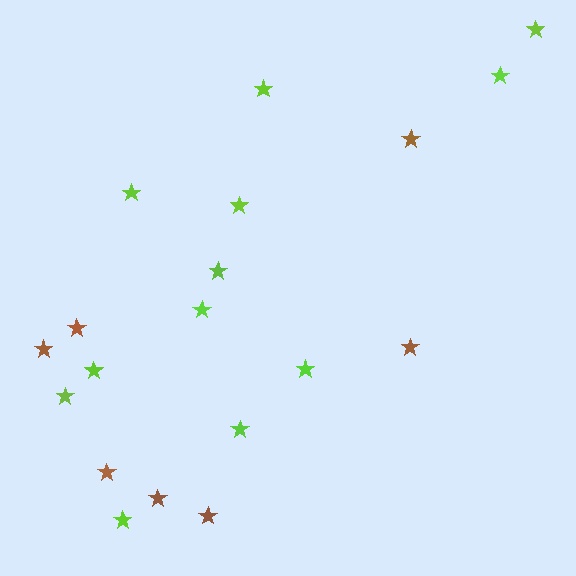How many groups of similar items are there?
There are 2 groups: one group of brown stars (7) and one group of lime stars (12).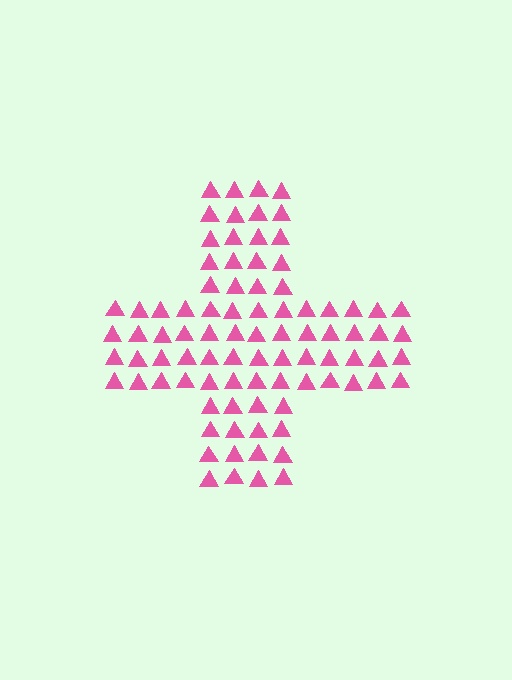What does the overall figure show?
The overall figure shows a cross.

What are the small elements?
The small elements are triangles.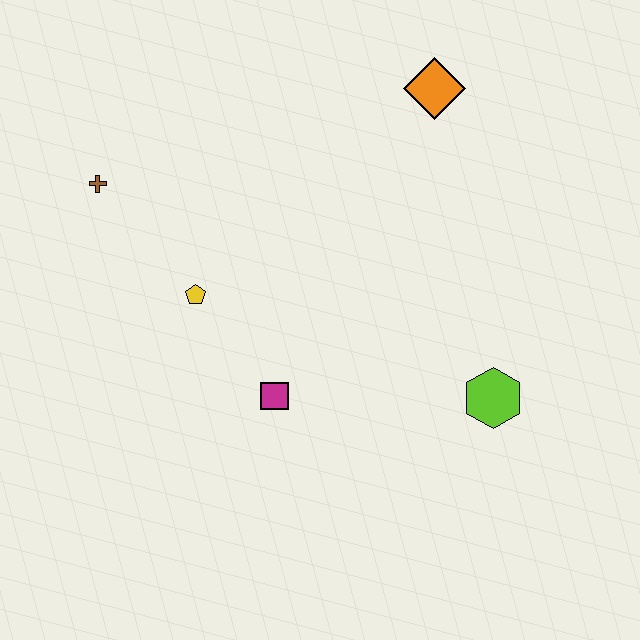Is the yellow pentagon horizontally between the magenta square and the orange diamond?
No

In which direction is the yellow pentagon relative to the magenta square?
The yellow pentagon is above the magenta square.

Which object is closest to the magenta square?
The yellow pentagon is closest to the magenta square.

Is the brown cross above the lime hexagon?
Yes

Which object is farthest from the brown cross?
The lime hexagon is farthest from the brown cross.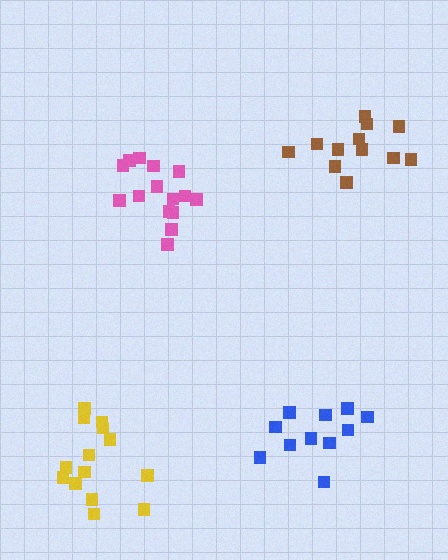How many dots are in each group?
Group 1: 14 dots, Group 2: 11 dots, Group 3: 12 dots, Group 4: 15 dots (52 total).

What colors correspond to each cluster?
The clusters are colored: yellow, blue, brown, pink.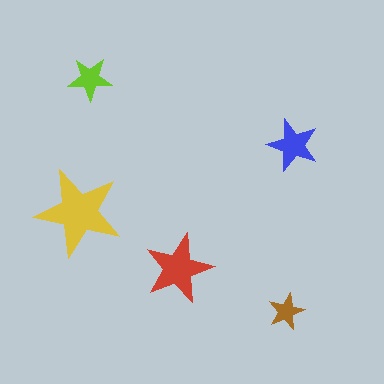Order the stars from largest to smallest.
the yellow one, the red one, the blue one, the lime one, the brown one.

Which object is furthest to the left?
The yellow star is leftmost.